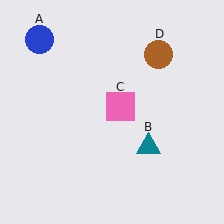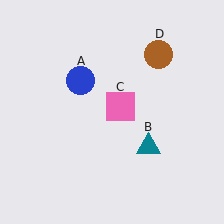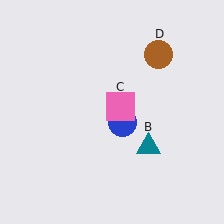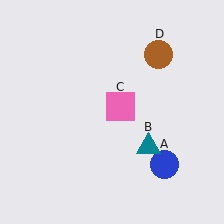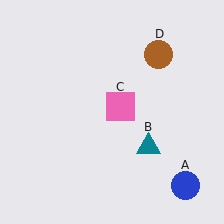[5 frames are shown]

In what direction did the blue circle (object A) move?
The blue circle (object A) moved down and to the right.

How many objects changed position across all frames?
1 object changed position: blue circle (object A).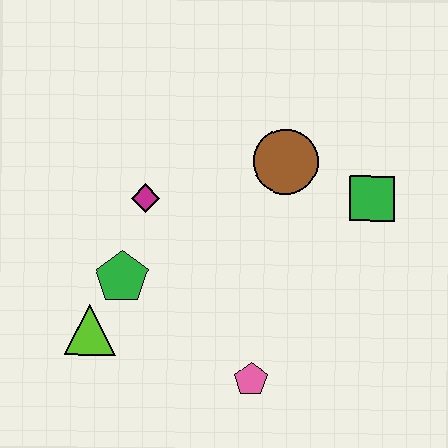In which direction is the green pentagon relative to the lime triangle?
The green pentagon is above the lime triangle.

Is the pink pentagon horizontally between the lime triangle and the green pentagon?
No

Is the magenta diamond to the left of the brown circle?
Yes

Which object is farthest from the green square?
The lime triangle is farthest from the green square.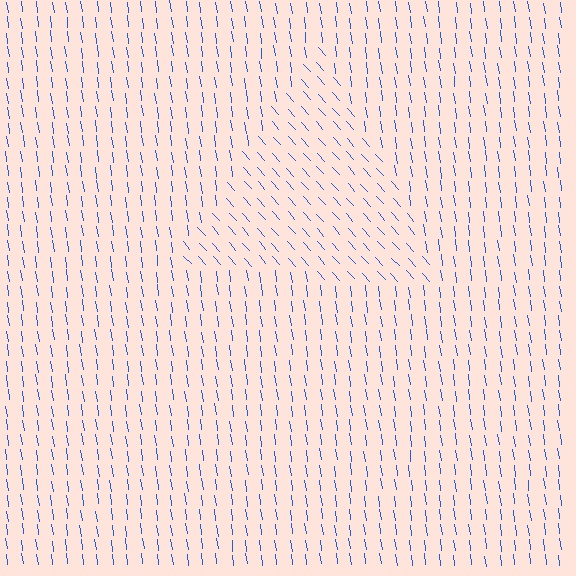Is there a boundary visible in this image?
Yes, there is a texture boundary formed by a change in line orientation.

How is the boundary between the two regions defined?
The boundary is defined purely by a change in line orientation (approximately 33 degrees difference). All lines are the same color and thickness.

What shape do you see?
I see a triangle.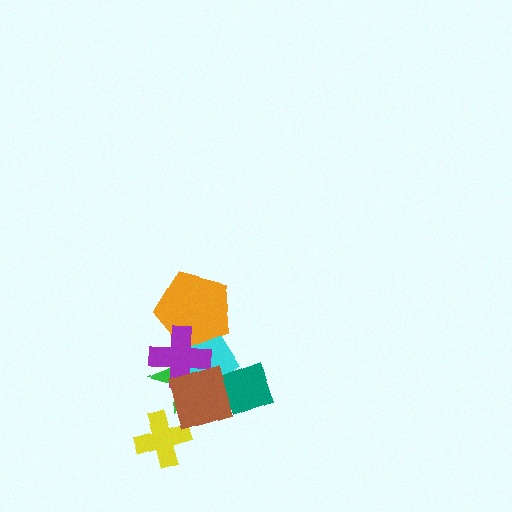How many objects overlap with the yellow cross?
0 objects overlap with the yellow cross.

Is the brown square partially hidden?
No, no other shape covers it.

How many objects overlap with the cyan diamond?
5 objects overlap with the cyan diamond.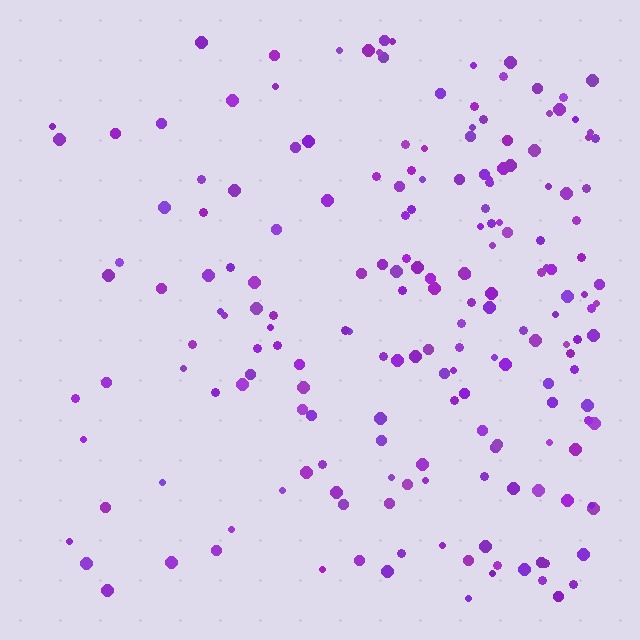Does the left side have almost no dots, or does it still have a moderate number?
Still a moderate number, just noticeably fewer than the right.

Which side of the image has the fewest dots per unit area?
The left.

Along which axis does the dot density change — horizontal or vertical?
Horizontal.